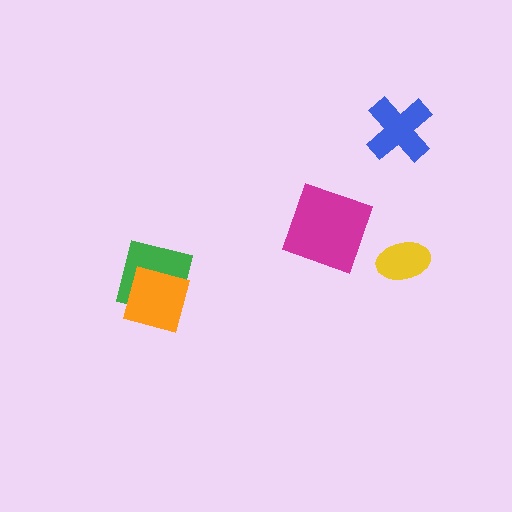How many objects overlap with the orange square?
1 object overlaps with the orange square.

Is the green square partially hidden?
Yes, it is partially covered by another shape.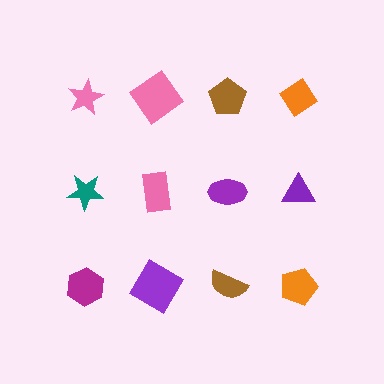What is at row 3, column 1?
A magenta hexagon.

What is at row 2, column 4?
A purple triangle.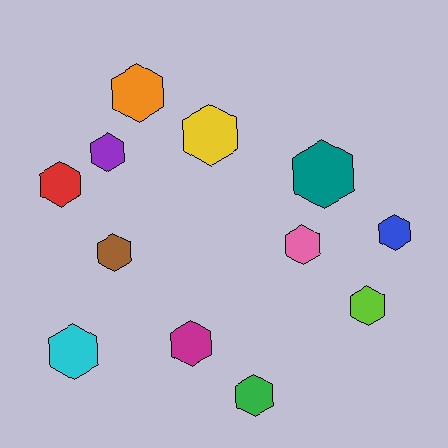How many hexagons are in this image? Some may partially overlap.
There are 12 hexagons.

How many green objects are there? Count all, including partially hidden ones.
There is 1 green object.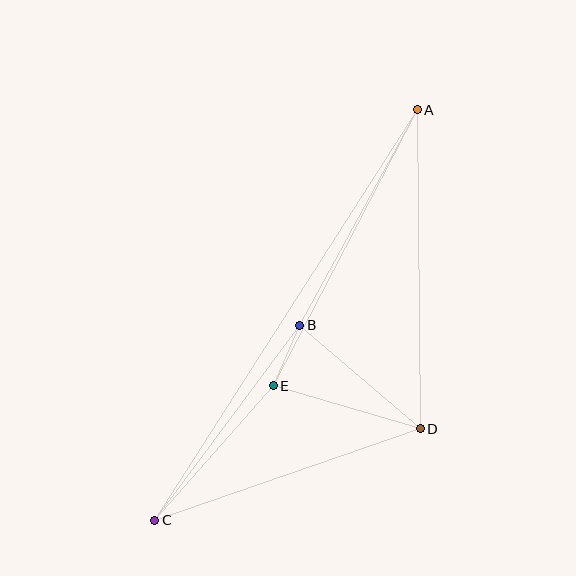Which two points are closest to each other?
Points B and E are closest to each other.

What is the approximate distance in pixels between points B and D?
The distance between B and D is approximately 159 pixels.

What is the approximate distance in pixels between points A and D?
The distance between A and D is approximately 319 pixels.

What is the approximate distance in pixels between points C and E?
The distance between C and E is approximately 179 pixels.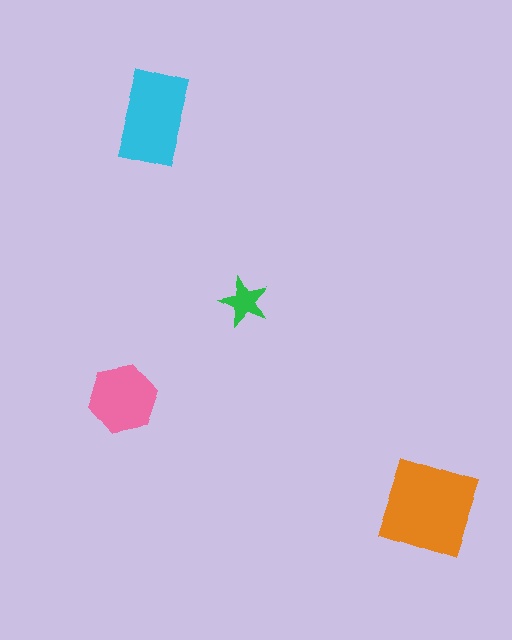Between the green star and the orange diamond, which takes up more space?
The orange diamond.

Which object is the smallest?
The green star.